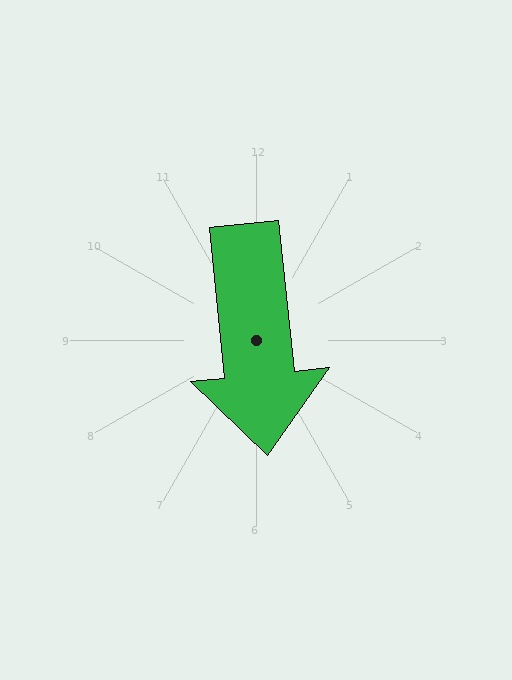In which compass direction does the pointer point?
South.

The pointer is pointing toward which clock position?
Roughly 6 o'clock.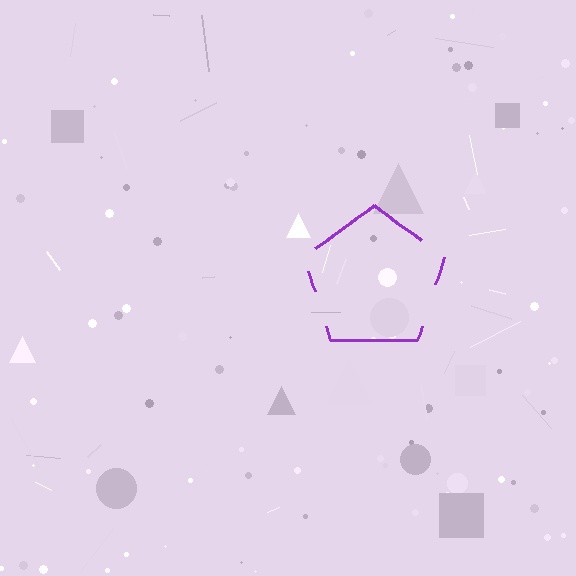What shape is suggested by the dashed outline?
The dashed outline suggests a pentagon.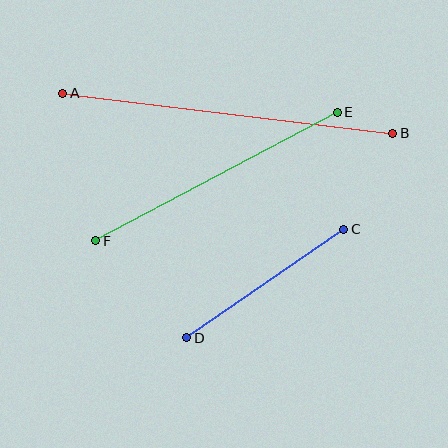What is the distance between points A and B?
The distance is approximately 333 pixels.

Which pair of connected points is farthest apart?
Points A and B are farthest apart.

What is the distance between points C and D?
The distance is approximately 191 pixels.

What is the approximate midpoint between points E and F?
The midpoint is at approximately (217, 176) pixels.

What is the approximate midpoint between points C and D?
The midpoint is at approximately (265, 283) pixels.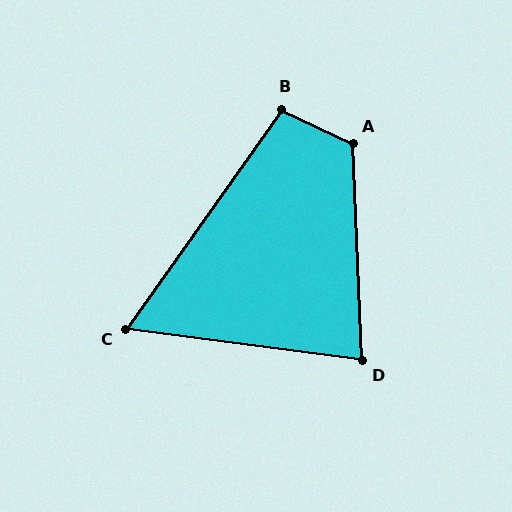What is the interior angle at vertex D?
Approximately 80 degrees (acute).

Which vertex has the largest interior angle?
A, at approximately 118 degrees.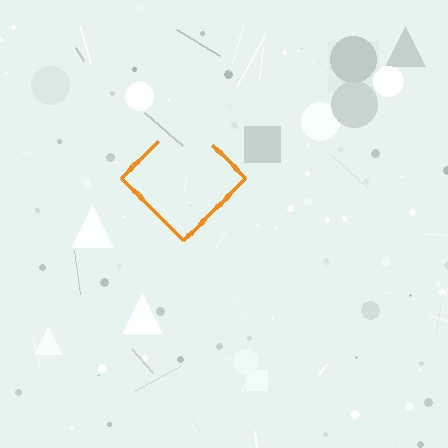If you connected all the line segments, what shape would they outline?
They would outline a diamond.